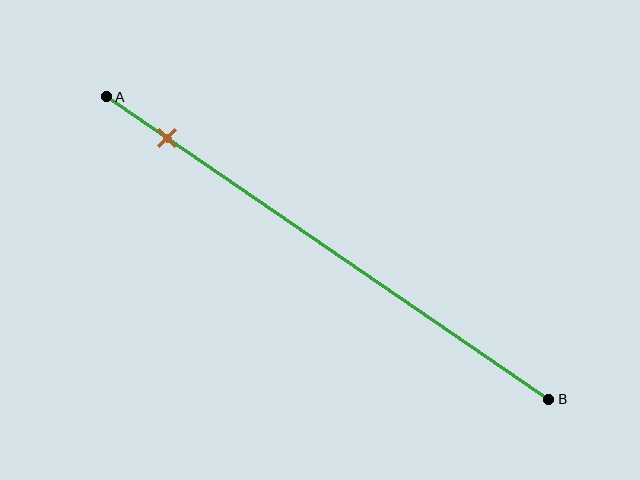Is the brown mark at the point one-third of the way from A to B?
No, the mark is at about 15% from A, not at the 33% one-third point.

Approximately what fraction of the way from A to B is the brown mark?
The brown mark is approximately 15% of the way from A to B.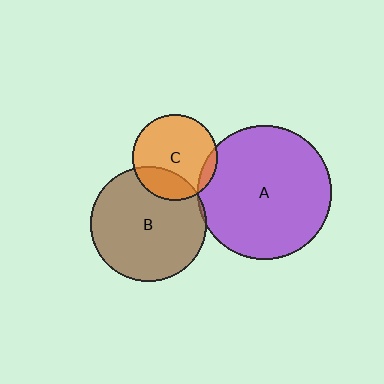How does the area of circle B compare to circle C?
Approximately 1.8 times.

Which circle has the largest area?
Circle A (purple).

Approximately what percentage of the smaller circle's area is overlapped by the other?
Approximately 25%.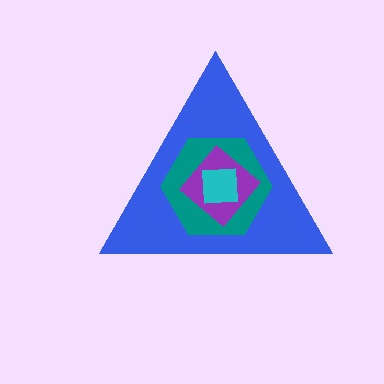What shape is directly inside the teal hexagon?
The purple diamond.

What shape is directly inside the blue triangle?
The teal hexagon.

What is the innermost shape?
The cyan square.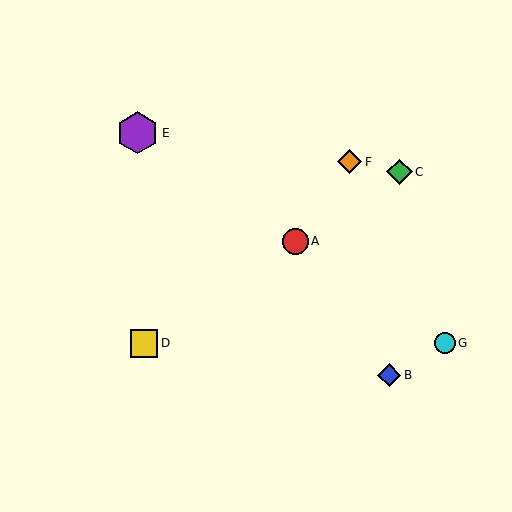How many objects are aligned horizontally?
2 objects (D, G) are aligned horizontally.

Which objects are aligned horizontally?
Objects D, G are aligned horizontally.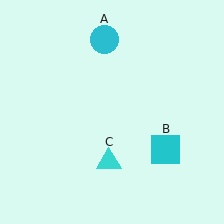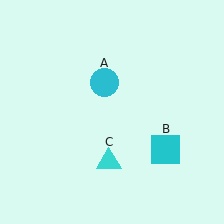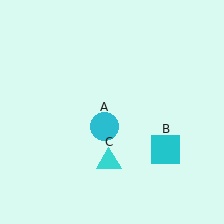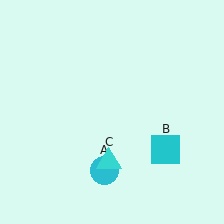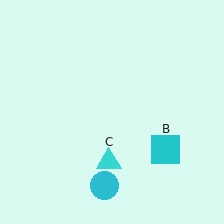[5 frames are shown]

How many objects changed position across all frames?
1 object changed position: cyan circle (object A).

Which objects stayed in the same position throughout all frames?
Cyan square (object B) and cyan triangle (object C) remained stationary.